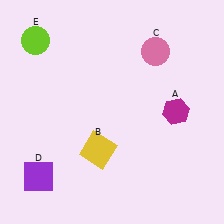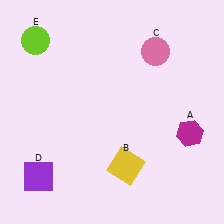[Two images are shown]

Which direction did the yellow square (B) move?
The yellow square (B) moved right.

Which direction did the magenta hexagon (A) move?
The magenta hexagon (A) moved down.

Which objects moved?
The objects that moved are: the magenta hexagon (A), the yellow square (B).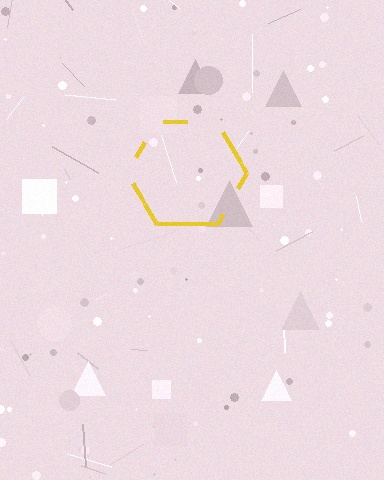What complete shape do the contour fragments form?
The contour fragments form a hexagon.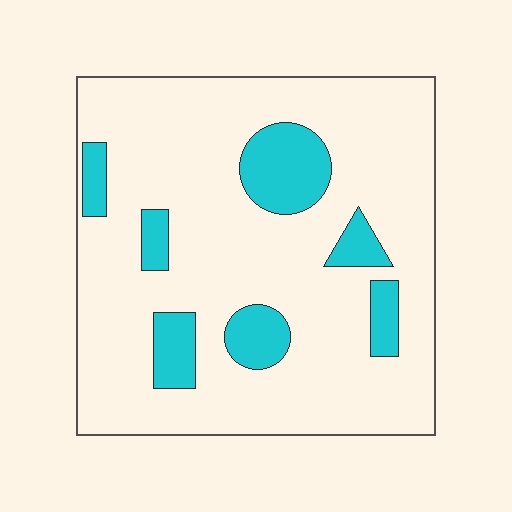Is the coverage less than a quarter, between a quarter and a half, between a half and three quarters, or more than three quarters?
Less than a quarter.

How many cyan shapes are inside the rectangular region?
7.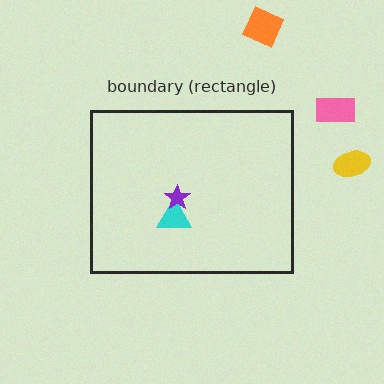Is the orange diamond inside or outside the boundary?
Outside.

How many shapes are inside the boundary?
2 inside, 3 outside.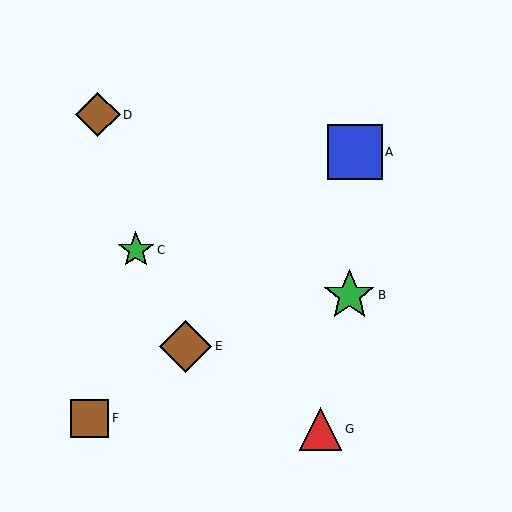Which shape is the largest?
The blue square (labeled A) is the largest.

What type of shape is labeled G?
Shape G is a red triangle.